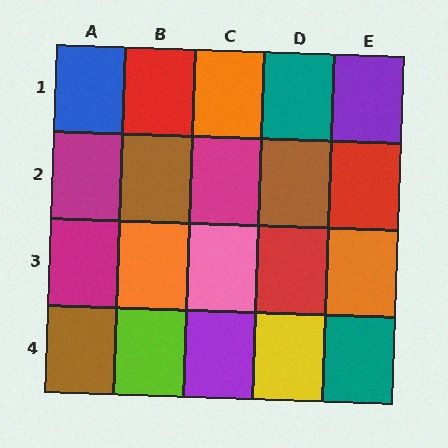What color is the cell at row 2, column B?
Brown.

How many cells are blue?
1 cell is blue.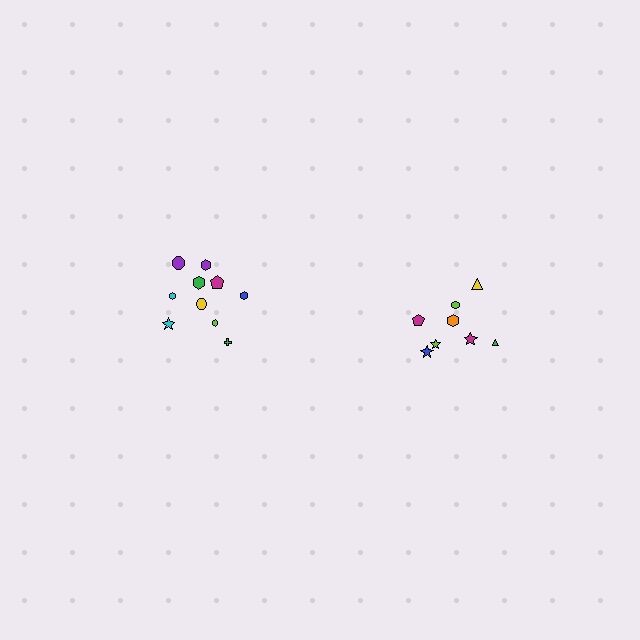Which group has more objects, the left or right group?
The left group.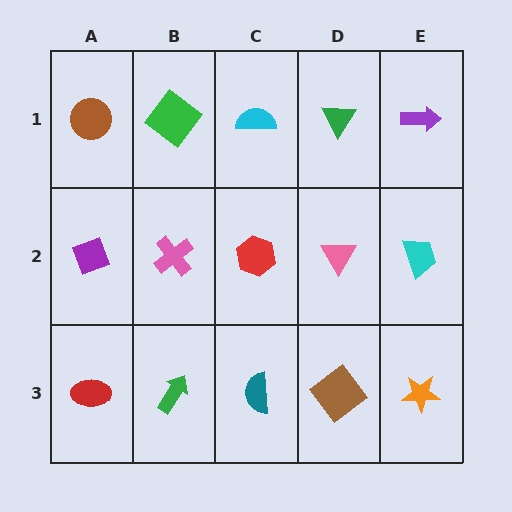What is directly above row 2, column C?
A cyan semicircle.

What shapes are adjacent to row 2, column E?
A purple arrow (row 1, column E), an orange star (row 3, column E), a pink triangle (row 2, column D).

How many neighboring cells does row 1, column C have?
3.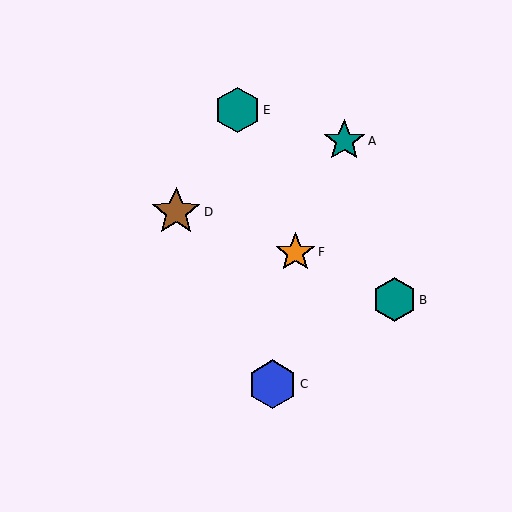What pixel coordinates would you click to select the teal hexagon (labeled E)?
Click at (237, 110) to select the teal hexagon E.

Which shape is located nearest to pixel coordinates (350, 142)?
The teal star (labeled A) at (344, 141) is nearest to that location.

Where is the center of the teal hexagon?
The center of the teal hexagon is at (237, 110).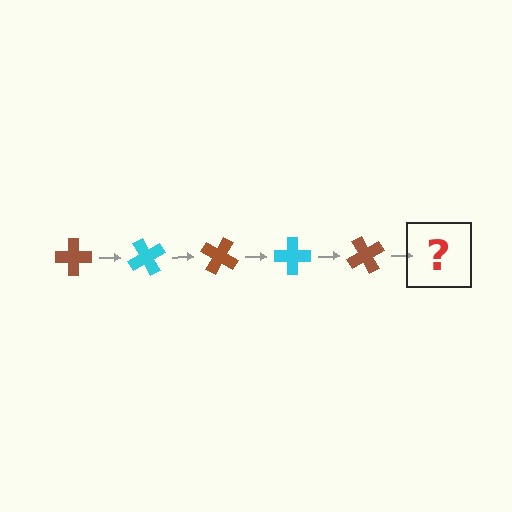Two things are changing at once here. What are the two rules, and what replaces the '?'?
The two rules are that it rotates 60 degrees each step and the color cycles through brown and cyan. The '?' should be a cyan cross, rotated 300 degrees from the start.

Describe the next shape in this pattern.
It should be a cyan cross, rotated 300 degrees from the start.